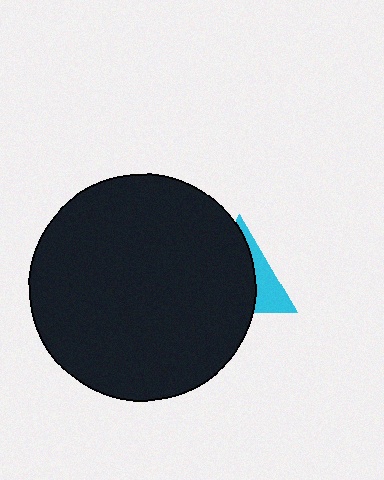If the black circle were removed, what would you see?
You would see the complete cyan triangle.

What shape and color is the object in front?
The object in front is a black circle.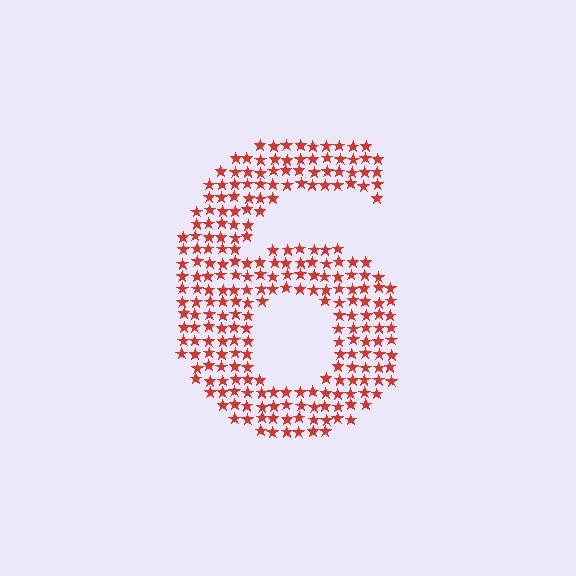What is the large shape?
The large shape is the digit 6.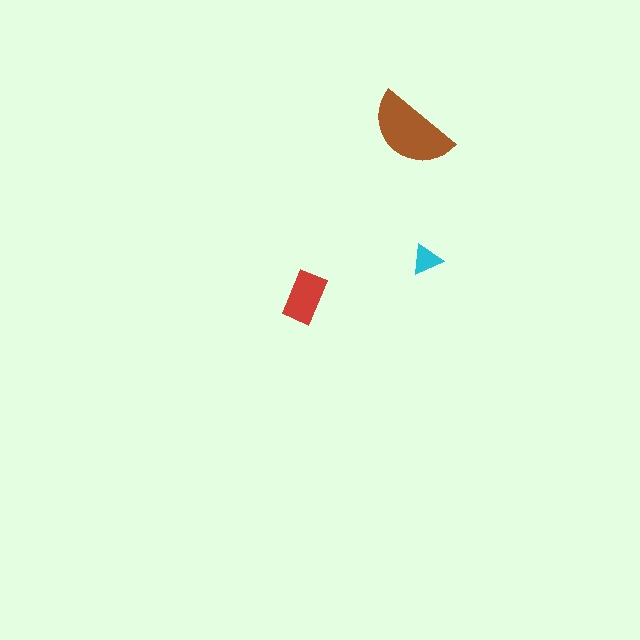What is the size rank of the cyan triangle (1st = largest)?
3rd.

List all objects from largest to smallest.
The brown semicircle, the red rectangle, the cyan triangle.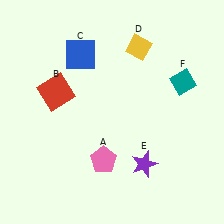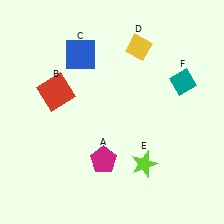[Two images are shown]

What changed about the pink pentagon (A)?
In Image 1, A is pink. In Image 2, it changed to magenta.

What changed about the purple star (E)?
In Image 1, E is purple. In Image 2, it changed to lime.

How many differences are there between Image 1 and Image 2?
There are 2 differences between the two images.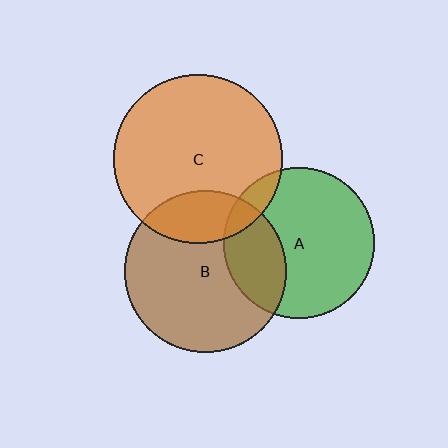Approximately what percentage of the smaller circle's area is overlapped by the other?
Approximately 25%.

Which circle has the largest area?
Circle C (orange).